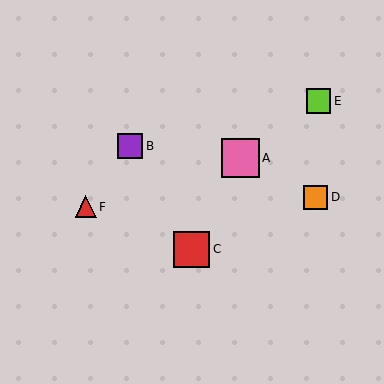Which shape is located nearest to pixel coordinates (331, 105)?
The lime square (labeled E) at (319, 101) is nearest to that location.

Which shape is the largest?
The pink square (labeled A) is the largest.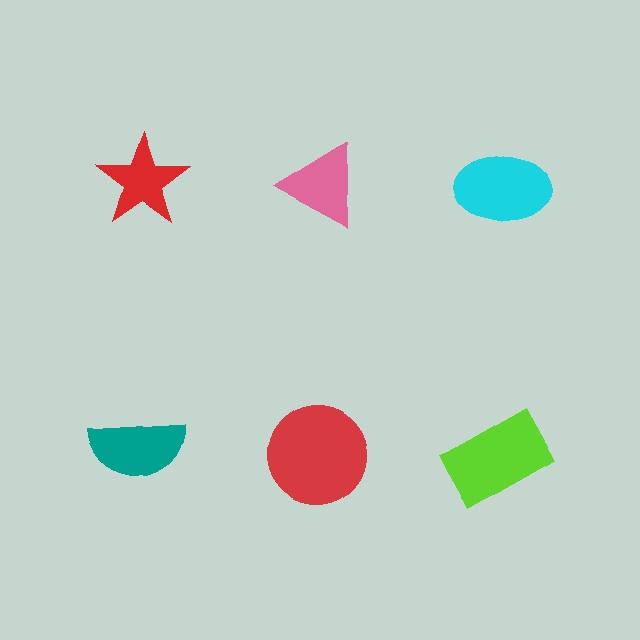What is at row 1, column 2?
A pink triangle.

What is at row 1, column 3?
A cyan ellipse.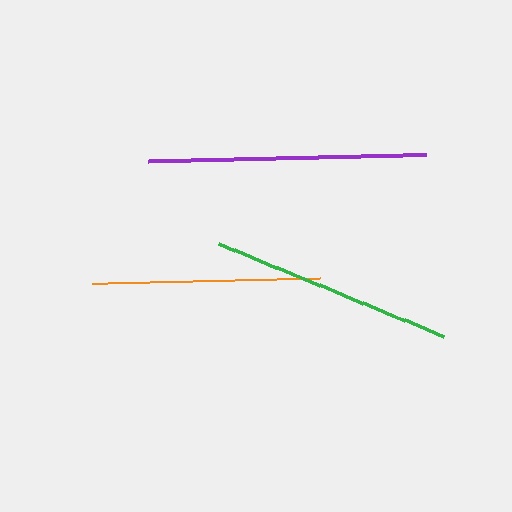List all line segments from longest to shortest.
From longest to shortest: purple, green, orange.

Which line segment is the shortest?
The orange line is the shortest at approximately 228 pixels.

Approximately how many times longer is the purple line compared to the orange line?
The purple line is approximately 1.2 times the length of the orange line.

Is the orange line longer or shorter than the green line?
The green line is longer than the orange line.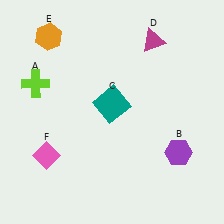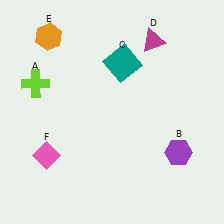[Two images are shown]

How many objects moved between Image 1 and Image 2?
1 object moved between the two images.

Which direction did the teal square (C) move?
The teal square (C) moved up.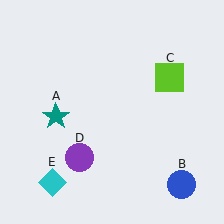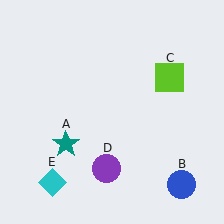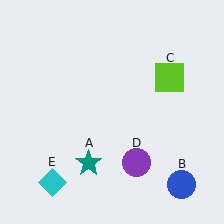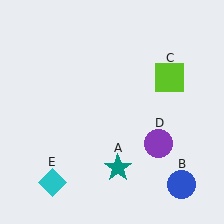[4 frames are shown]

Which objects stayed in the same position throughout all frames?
Blue circle (object B) and lime square (object C) and cyan diamond (object E) remained stationary.